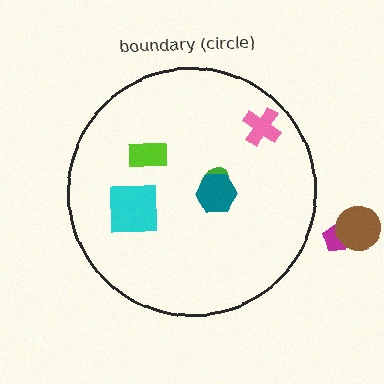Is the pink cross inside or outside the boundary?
Inside.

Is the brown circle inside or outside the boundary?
Outside.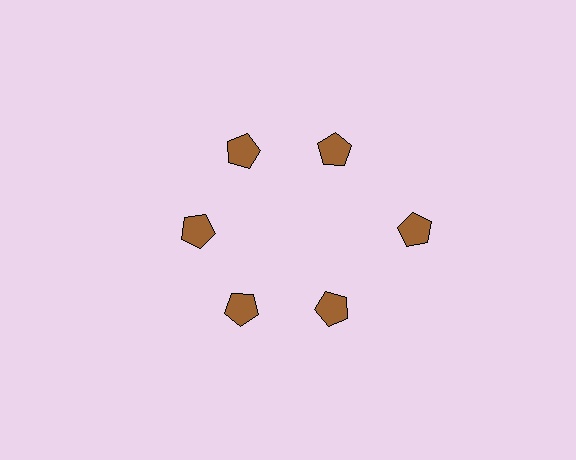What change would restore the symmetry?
The symmetry would be restored by moving it inward, back onto the ring so that all 6 pentagons sit at equal angles and equal distance from the center.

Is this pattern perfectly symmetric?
No. The 6 brown pentagons are arranged in a ring, but one element near the 3 o'clock position is pushed outward from the center, breaking the 6-fold rotational symmetry.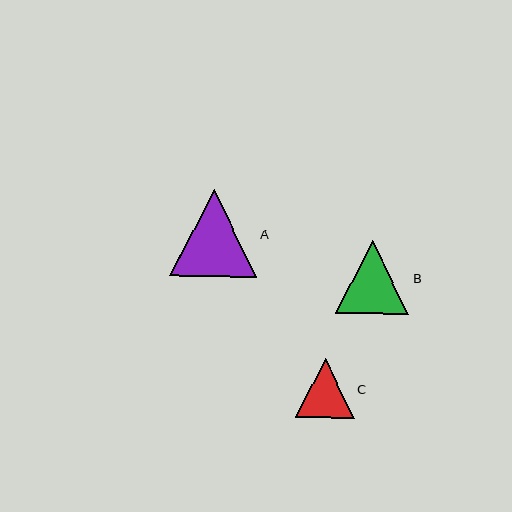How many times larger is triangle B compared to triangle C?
Triangle B is approximately 1.2 times the size of triangle C.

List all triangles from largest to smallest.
From largest to smallest: A, B, C.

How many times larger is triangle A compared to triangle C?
Triangle A is approximately 1.5 times the size of triangle C.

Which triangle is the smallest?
Triangle C is the smallest with a size of approximately 59 pixels.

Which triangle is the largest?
Triangle A is the largest with a size of approximately 87 pixels.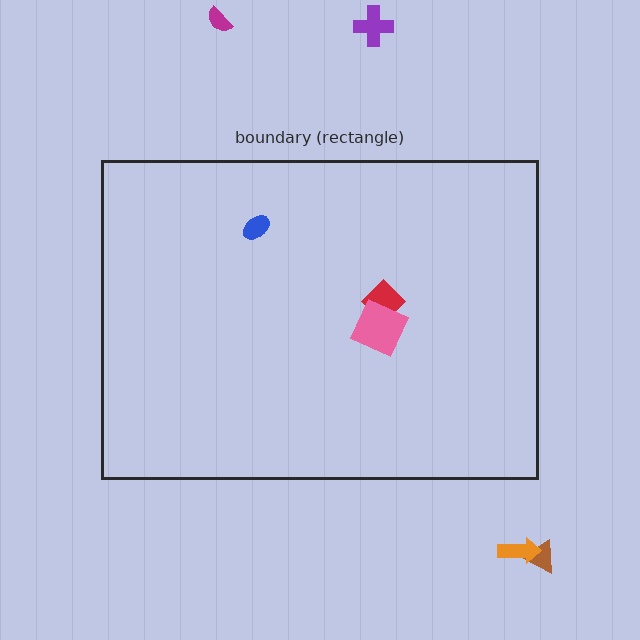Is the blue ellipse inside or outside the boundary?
Inside.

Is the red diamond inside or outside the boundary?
Inside.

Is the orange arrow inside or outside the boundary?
Outside.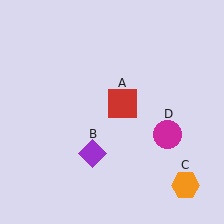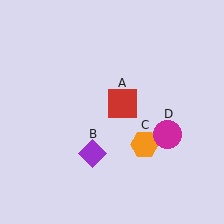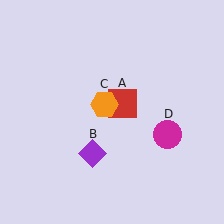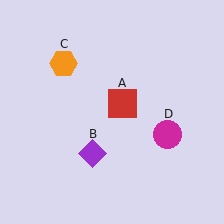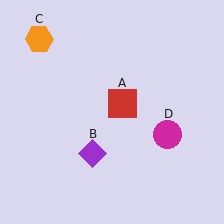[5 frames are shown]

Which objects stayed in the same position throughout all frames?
Red square (object A) and purple diamond (object B) and magenta circle (object D) remained stationary.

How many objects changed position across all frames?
1 object changed position: orange hexagon (object C).